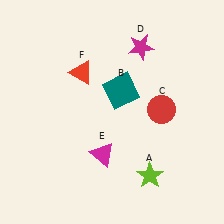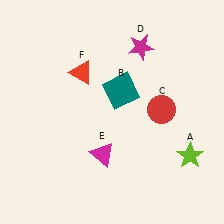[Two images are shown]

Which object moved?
The lime star (A) moved right.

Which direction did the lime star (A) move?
The lime star (A) moved right.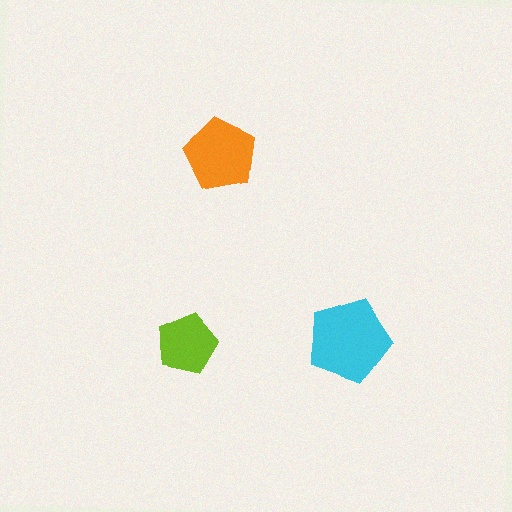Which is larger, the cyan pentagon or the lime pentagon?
The cyan one.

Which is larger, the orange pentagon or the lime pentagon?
The orange one.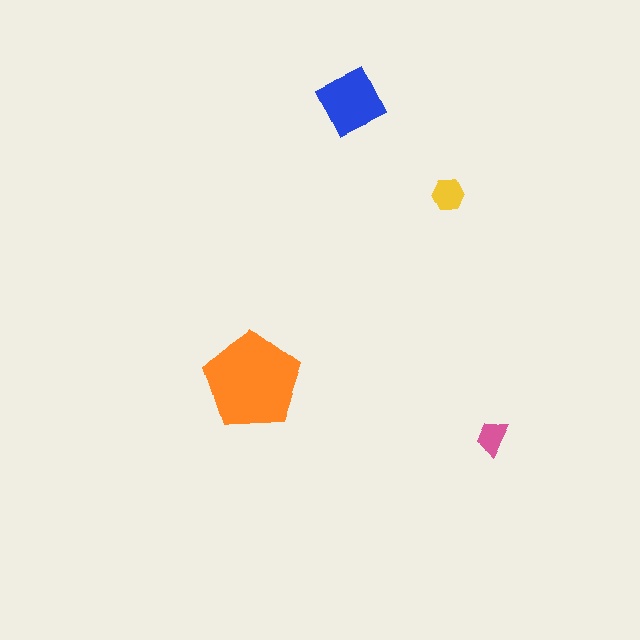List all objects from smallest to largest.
The pink trapezoid, the yellow hexagon, the blue diamond, the orange pentagon.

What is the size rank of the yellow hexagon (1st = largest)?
3rd.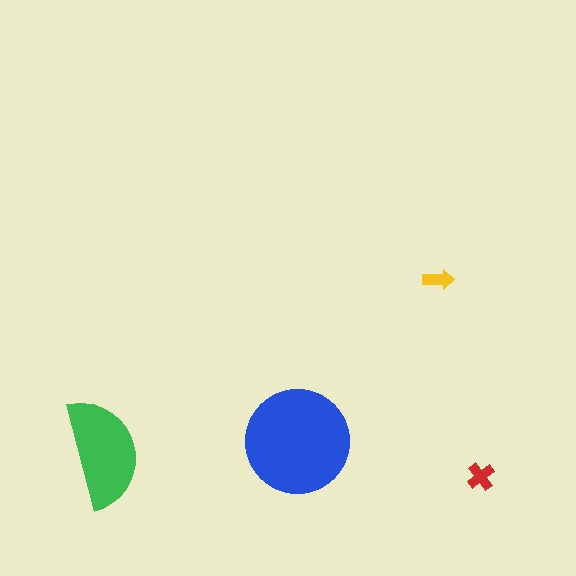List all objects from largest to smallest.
The blue circle, the green semicircle, the red cross, the yellow arrow.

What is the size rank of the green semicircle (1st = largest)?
2nd.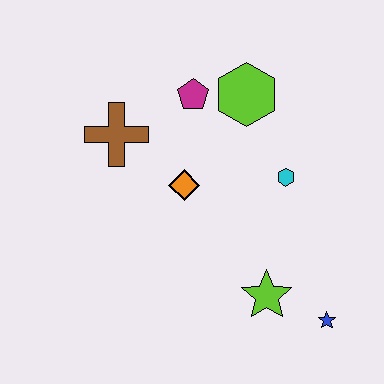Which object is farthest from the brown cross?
The blue star is farthest from the brown cross.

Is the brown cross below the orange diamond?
No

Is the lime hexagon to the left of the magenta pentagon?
No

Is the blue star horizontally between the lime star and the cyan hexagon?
No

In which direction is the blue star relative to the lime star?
The blue star is to the right of the lime star.